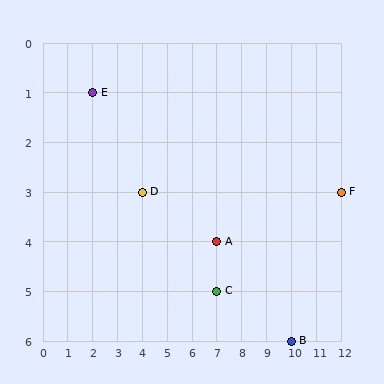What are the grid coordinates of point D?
Point D is at grid coordinates (4, 3).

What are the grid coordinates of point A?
Point A is at grid coordinates (7, 4).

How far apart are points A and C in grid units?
Points A and C are 1 row apart.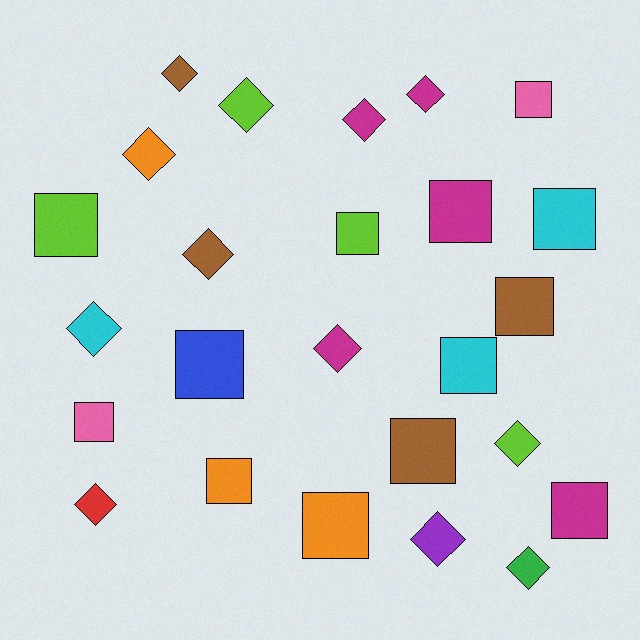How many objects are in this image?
There are 25 objects.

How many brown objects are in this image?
There are 4 brown objects.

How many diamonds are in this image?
There are 12 diamonds.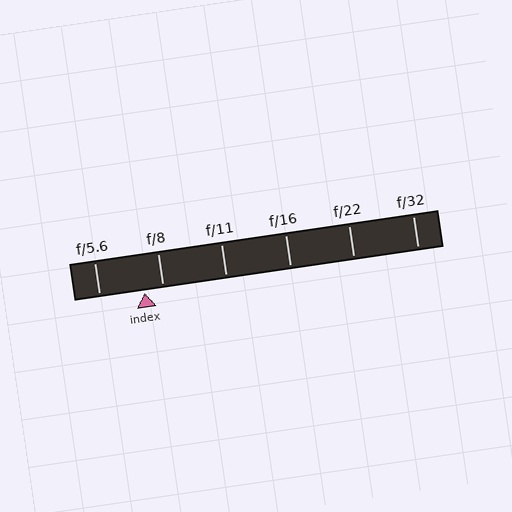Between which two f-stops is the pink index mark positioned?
The index mark is between f/5.6 and f/8.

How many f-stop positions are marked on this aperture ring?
There are 6 f-stop positions marked.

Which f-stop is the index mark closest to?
The index mark is closest to f/8.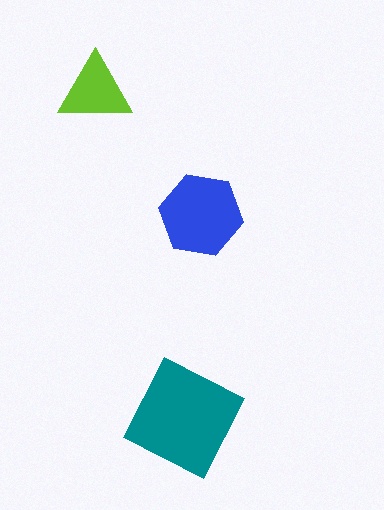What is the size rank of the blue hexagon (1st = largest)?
2nd.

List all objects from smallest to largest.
The lime triangle, the blue hexagon, the teal square.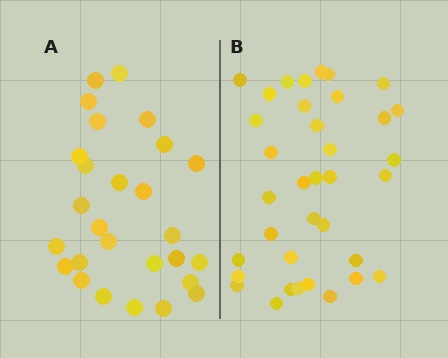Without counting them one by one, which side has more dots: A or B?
Region B (the right region) has more dots.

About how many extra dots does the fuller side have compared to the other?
Region B has roughly 8 or so more dots than region A.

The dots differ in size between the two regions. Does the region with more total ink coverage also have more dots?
No. Region A has more total ink coverage because its dots are larger, but region B actually contains more individual dots. Total area can be misleading — the number of items is what matters here.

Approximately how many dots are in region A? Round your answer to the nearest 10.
About 30 dots. (The exact count is 27, which rounds to 30.)